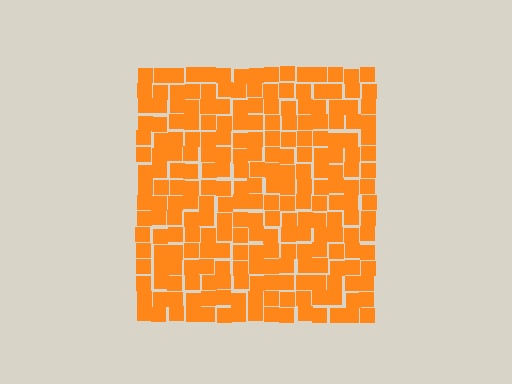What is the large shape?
The large shape is a square.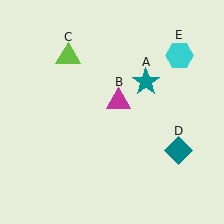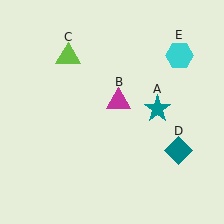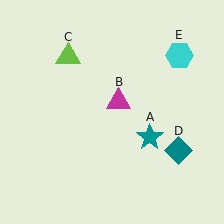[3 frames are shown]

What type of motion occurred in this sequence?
The teal star (object A) rotated clockwise around the center of the scene.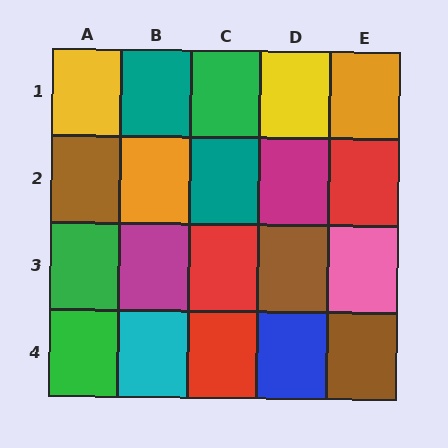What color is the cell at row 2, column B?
Orange.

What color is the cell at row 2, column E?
Red.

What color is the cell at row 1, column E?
Orange.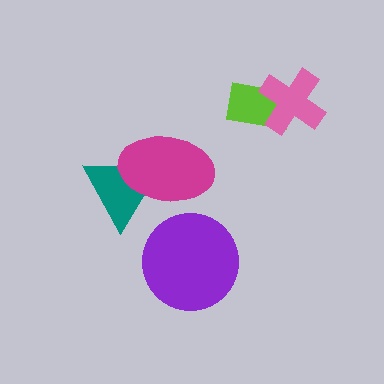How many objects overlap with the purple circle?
0 objects overlap with the purple circle.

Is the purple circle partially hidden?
No, no other shape covers it.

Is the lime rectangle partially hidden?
Yes, it is partially covered by another shape.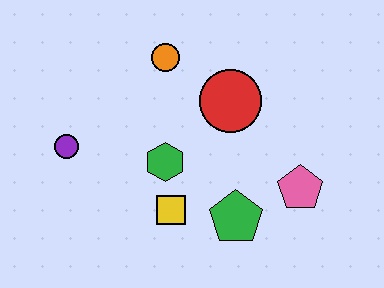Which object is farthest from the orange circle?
The pink pentagon is farthest from the orange circle.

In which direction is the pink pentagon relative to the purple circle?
The pink pentagon is to the right of the purple circle.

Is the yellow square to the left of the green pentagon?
Yes